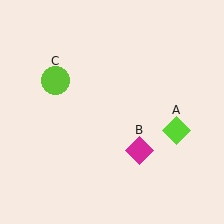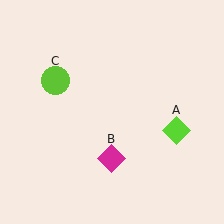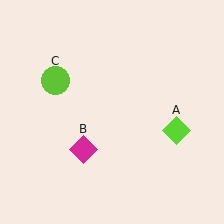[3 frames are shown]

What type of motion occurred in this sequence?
The magenta diamond (object B) rotated clockwise around the center of the scene.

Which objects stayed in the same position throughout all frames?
Lime diamond (object A) and lime circle (object C) remained stationary.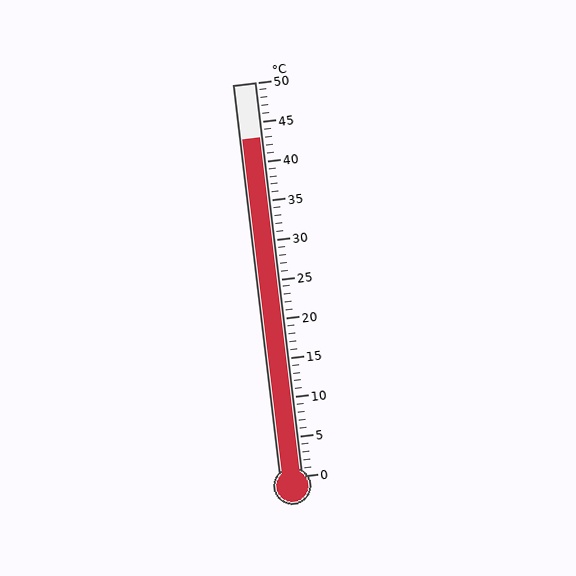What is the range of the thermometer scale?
The thermometer scale ranges from 0°C to 50°C.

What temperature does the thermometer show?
The thermometer shows approximately 43°C.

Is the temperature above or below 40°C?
The temperature is above 40°C.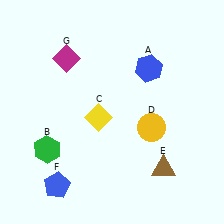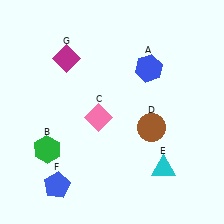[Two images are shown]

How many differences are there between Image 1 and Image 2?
There are 3 differences between the two images.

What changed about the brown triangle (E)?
In Image 1, E is brown. In Image 2, it changed to cyan.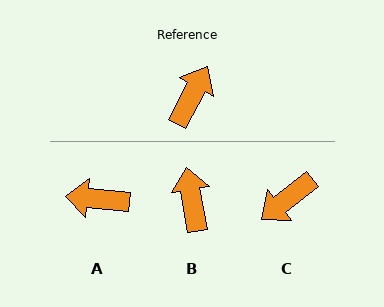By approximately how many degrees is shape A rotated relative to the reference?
Approximately 113 degrees counter-clockwise.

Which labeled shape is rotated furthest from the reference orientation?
C, about 156 degrees away.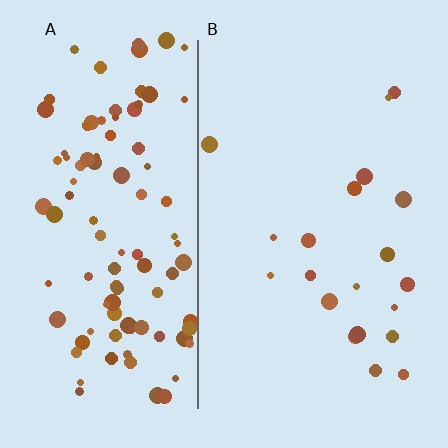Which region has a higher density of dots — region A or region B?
A (the left).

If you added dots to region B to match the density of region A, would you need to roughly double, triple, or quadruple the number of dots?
Approximately quadruple.